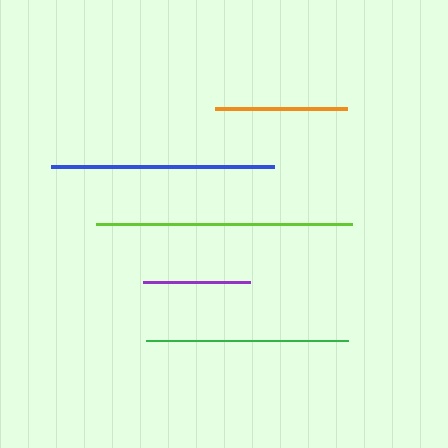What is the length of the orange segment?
The orange segment is approximately 132 pixels long.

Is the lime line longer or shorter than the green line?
The lime line is longer than the green line.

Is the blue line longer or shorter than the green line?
The blue line is longer than the green line.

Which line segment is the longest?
The lime line is the longest at approximately 256 pixels.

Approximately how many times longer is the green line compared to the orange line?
The green line is approximately 1.5 times the length of the orange line.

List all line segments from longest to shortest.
From longest to shortest: lime, blue, green, orange, purple.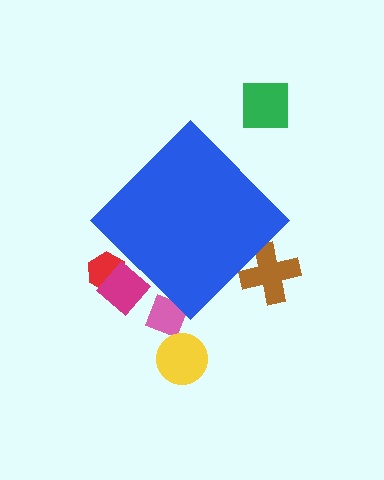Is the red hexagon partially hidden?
Yes, the red hexagon is partially hidden behind the blue diamond.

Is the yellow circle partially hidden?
No, the yellow circle is fully visible.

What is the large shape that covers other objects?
A blue diamond.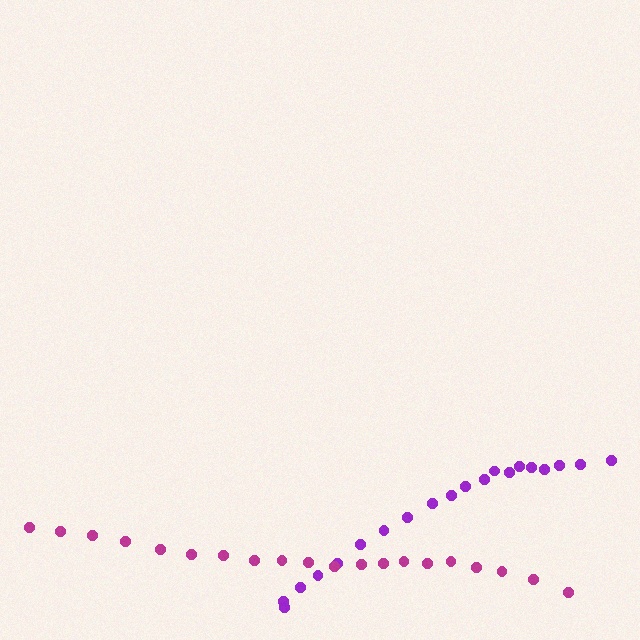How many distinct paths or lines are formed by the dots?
There are 2 distinct paths.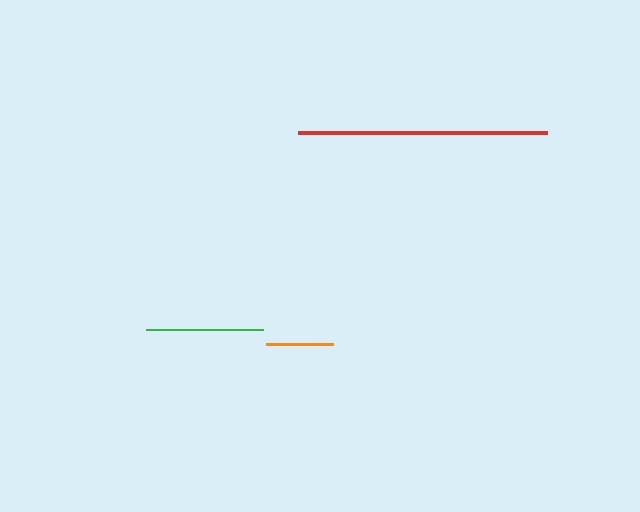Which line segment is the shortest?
The orange line is the shortest at approximately 67 pixels.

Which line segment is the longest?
The red line is the longest at approximately 249 pixels.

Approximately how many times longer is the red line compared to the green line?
The red line is approximately 2.1 times the length of the green line.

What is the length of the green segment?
The green segment is approximately 117 pixels long.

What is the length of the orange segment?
The orange segment is approximately 67 pixels long.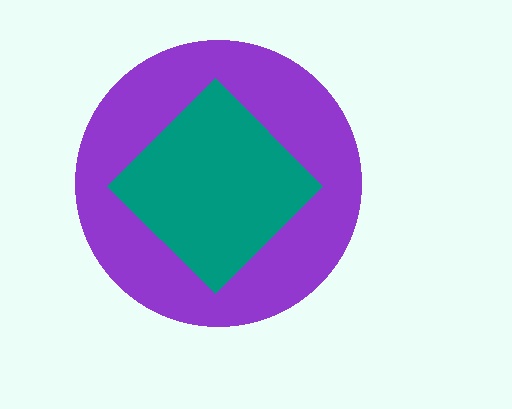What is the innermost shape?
The teal diamond.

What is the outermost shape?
The purple circle.